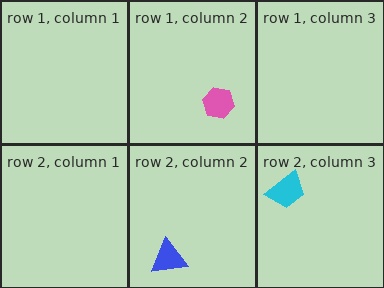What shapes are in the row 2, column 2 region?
The blue triangle.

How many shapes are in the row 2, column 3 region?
1.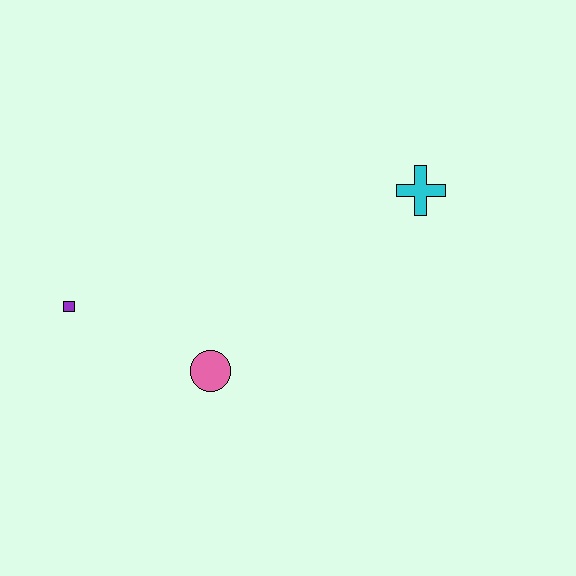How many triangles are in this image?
There are no triangles.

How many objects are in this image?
There are 3 objects.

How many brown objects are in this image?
There are no brown objects.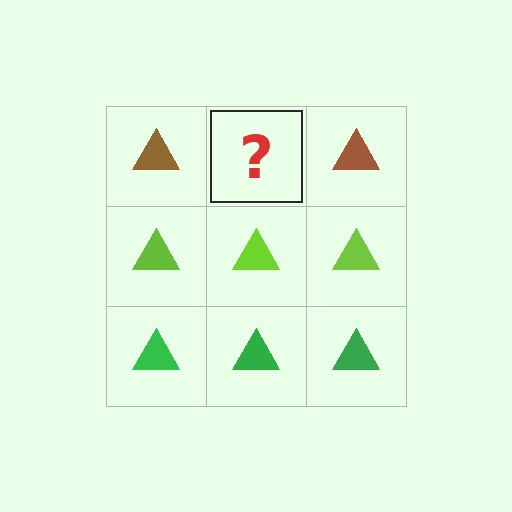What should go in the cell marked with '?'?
The missing cell should contain a brown triangle.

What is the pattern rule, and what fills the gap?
The rule is that each row has a consistent color. The gap should be filled with a brown triangle.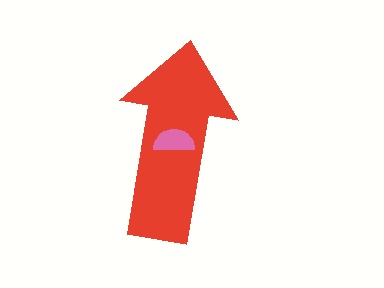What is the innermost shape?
The pink semicircle.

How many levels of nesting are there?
2.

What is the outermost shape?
The red arrow.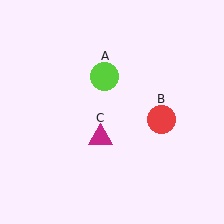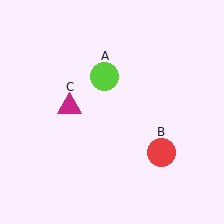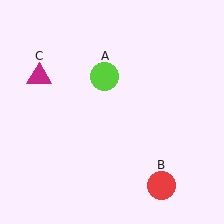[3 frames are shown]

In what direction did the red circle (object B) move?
The red circle (object B) moved down.